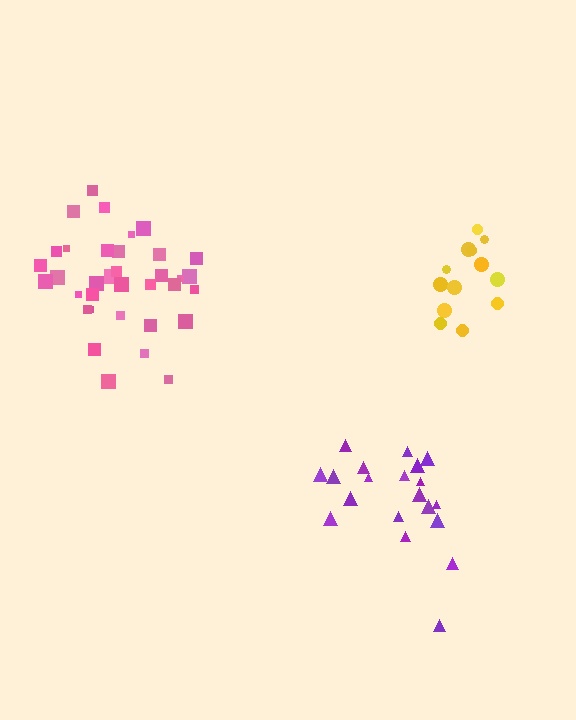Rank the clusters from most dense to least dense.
pink, yellow, purple.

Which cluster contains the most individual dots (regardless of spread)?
Pink (35).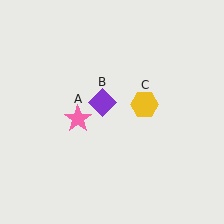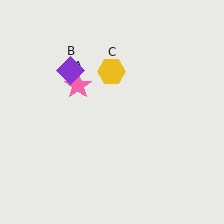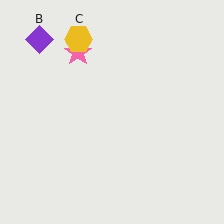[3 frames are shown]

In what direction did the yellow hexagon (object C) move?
The yellow hexagon (object C) moved up and to the left.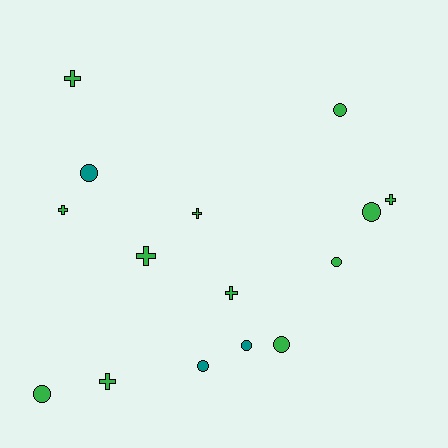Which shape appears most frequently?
Circle, with 8 objects.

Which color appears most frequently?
Green, with 12 objects.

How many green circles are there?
There are 5 green circles.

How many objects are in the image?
There are 15 objects.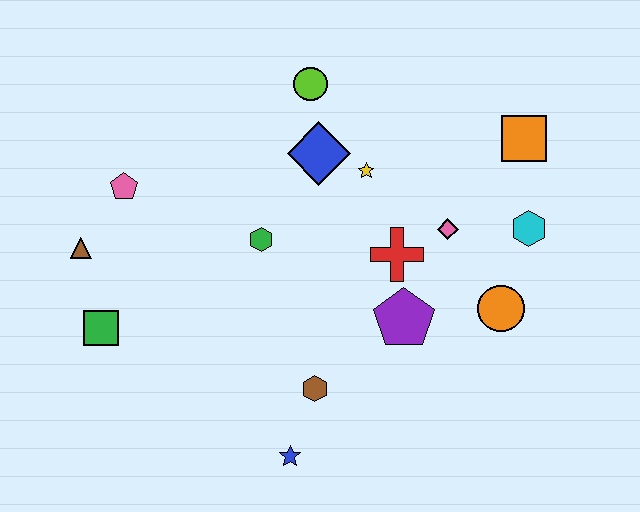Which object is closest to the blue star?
The brown hexagon is closest to the blue star.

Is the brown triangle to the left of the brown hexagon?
Yes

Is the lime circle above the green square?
Yes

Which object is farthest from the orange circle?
The brown triangle is farthest from the orange circle.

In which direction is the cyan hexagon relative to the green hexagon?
The cyan hexagon is to the right of the green hexagon.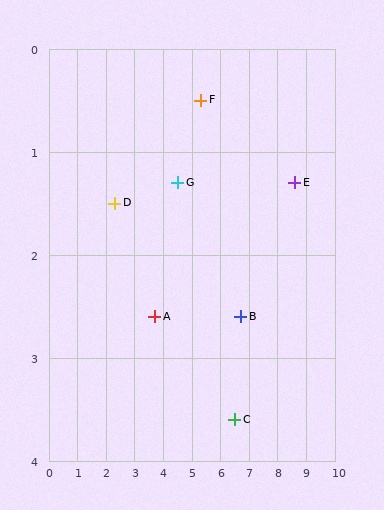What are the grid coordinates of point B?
Point B is at approximately (6.7, 2.6).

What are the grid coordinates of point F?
Point F is at approximately (5.3, 0.5).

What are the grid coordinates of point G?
Point G is at approximately (4.5, 1.3).